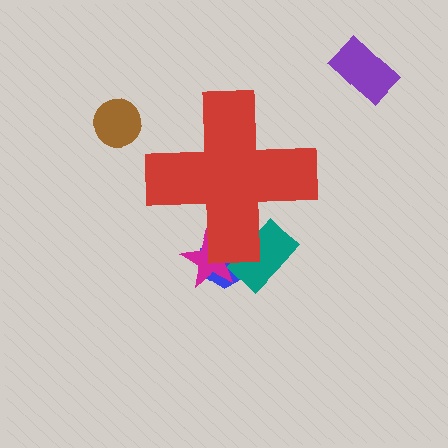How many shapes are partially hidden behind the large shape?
3 shapes are partially hidden.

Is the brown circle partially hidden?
No, the brown circle is fully visible.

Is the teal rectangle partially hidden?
Yes, the teal rectangle is partially hidden behind the red cross.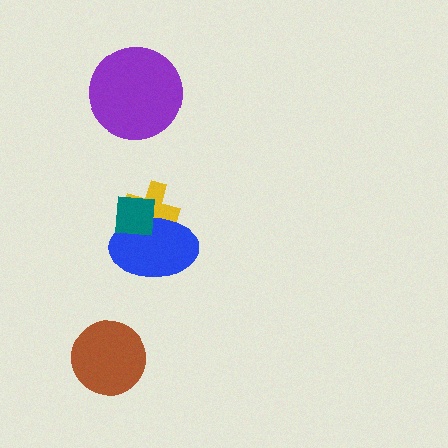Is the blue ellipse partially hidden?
Yes, it is partially covered by another shape.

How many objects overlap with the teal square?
2 objects overlap with the teal square.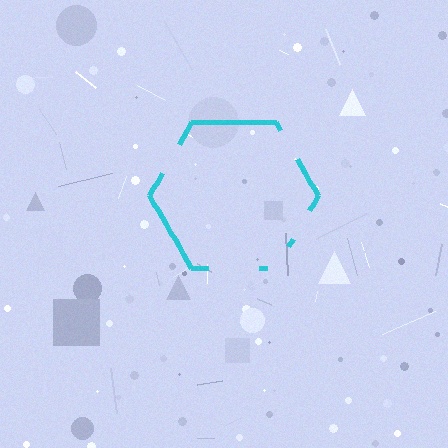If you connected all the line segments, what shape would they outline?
They would outline a hexagon.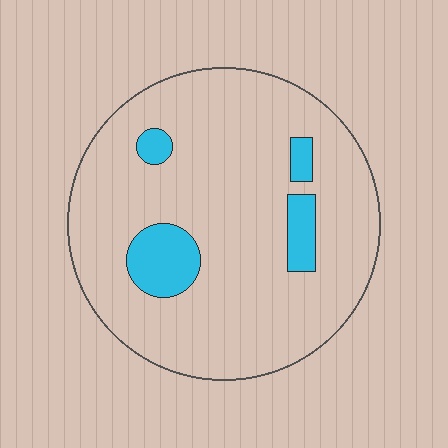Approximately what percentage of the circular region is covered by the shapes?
Approximately 10%.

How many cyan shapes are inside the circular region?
4.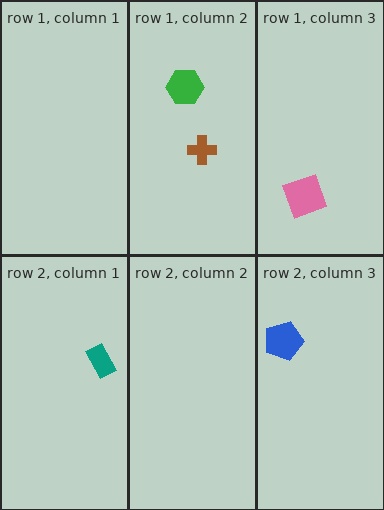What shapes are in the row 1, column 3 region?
The pink square.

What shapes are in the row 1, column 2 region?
The brown cross, the green hexagon.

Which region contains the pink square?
The row 1, column 3 region.